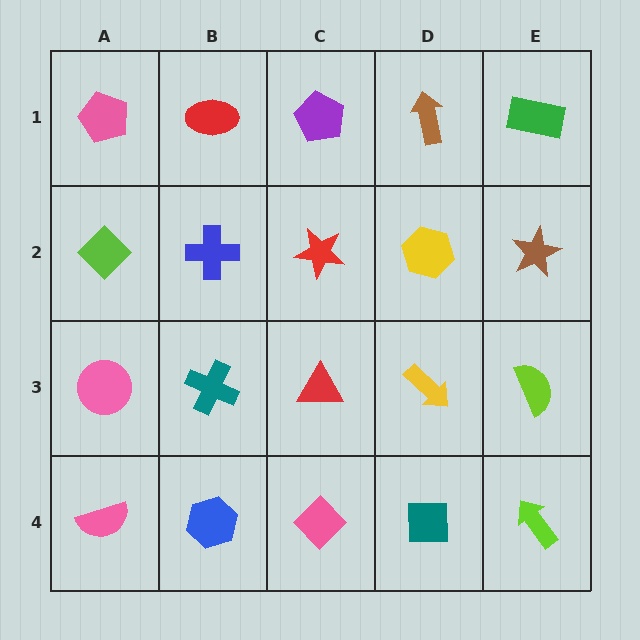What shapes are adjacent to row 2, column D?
A brown arrow (row 1, column D), a yellow arrow (row 3, column D), a red star (row 2, column C), a brown star (row 2, column E).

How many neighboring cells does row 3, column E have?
3.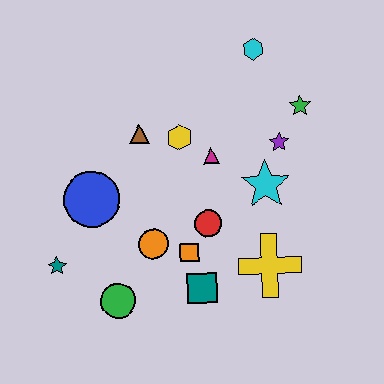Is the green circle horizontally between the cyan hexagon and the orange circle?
No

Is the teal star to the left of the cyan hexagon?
Yes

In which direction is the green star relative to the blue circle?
The green star is to the right of the blue circle.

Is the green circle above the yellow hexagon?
No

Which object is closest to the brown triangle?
The yellow hexagon is closest to the brown triangle.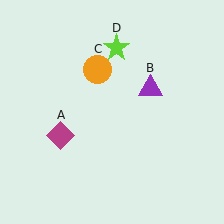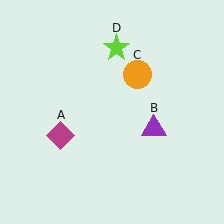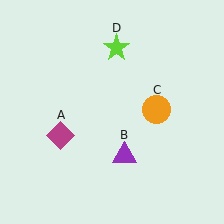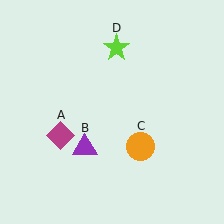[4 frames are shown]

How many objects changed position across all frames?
2 objects changed position: purple triangle (object B), orange circle (object C).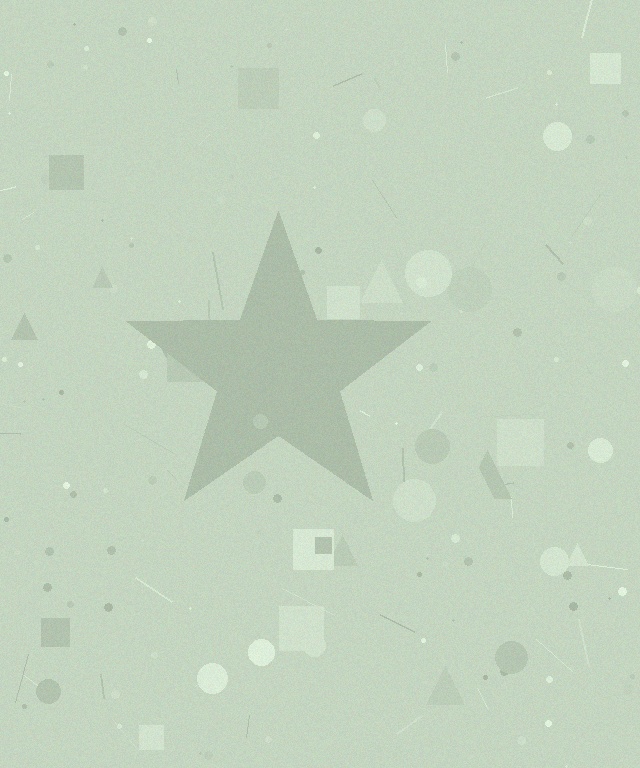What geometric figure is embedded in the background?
A star is embedded in the background.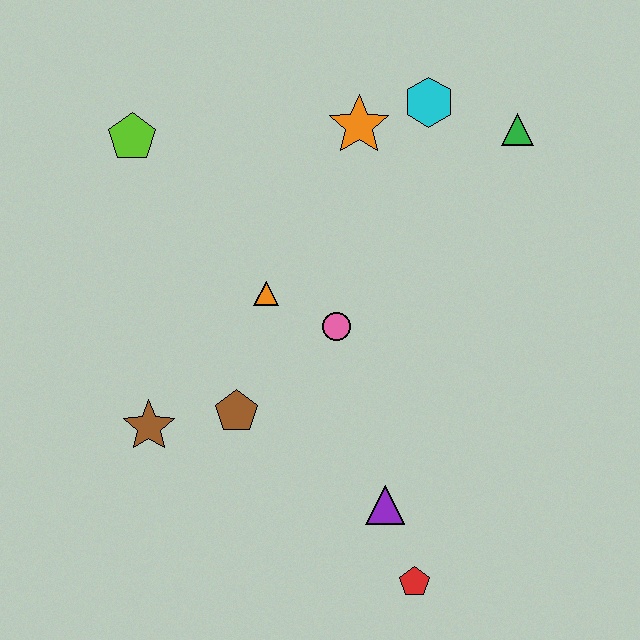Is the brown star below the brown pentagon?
Yes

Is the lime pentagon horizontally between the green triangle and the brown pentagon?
No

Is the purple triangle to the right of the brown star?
Yes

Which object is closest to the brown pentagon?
The brown star is closest to the brown pentagon.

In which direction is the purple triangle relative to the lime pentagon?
The purple triangle is below the lime pentagon.